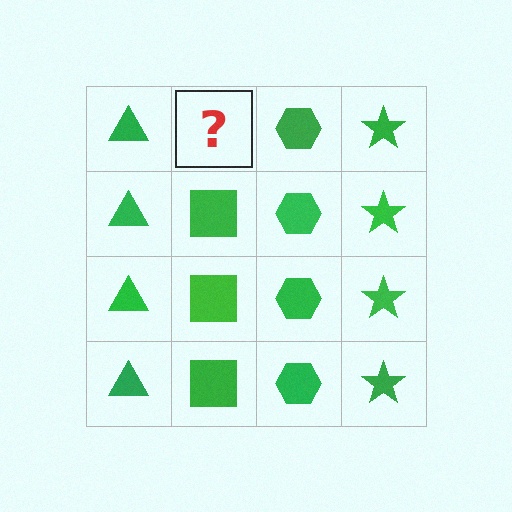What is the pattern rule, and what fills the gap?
The rule is that each column has a consistent shape. The gap should be filled with a green square.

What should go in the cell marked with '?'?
The missing cell should contain a green square.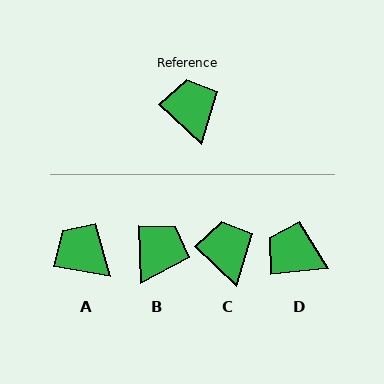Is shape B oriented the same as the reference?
No, it is off by about 45 degrees.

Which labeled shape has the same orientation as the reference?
C.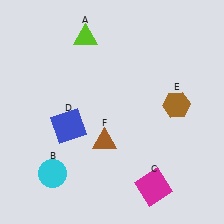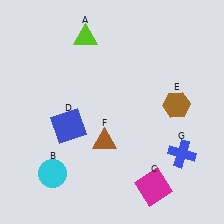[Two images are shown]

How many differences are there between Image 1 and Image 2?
There is 1 difference between the two images.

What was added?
A blue cross (G) was added in Image 2.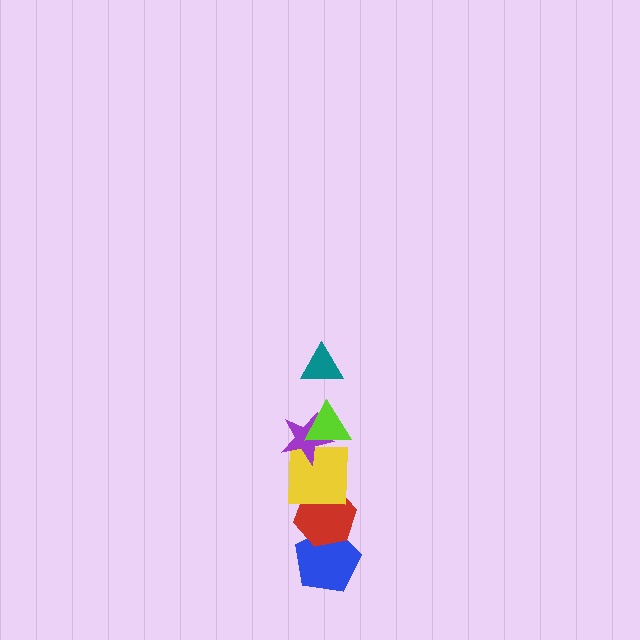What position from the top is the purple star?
The purple star is 3rd from the top.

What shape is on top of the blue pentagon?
The red hexagon is on top of the blue pentagon.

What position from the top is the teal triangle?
The teal triangle is 1st from the top.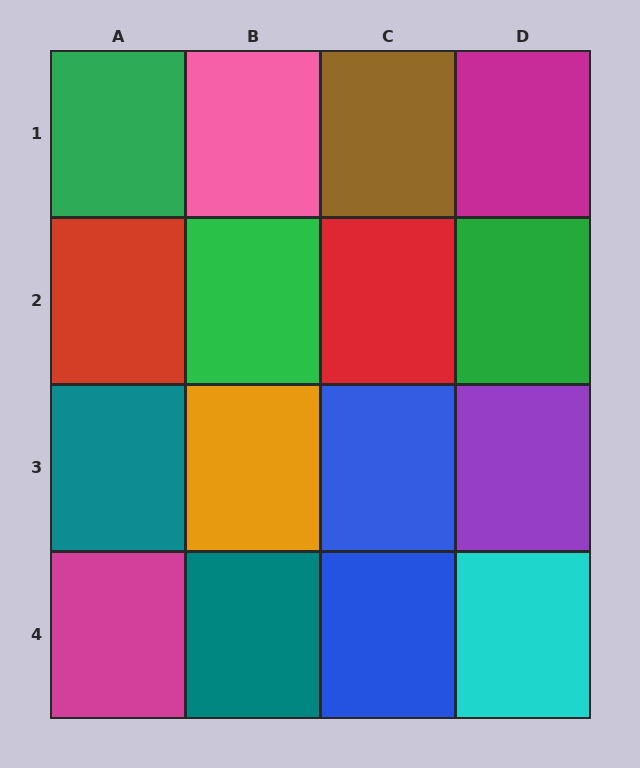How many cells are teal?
2 cells are teal.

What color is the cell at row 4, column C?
Blue.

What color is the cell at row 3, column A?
Teal.